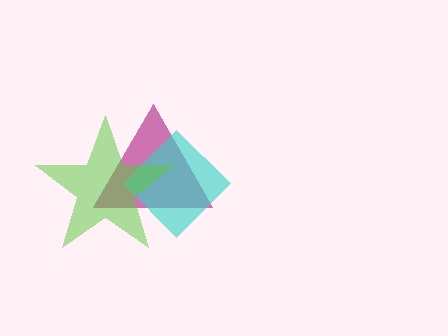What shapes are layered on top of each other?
The layered shapes are: a magenta triangle, a cyan diamond, a lime star.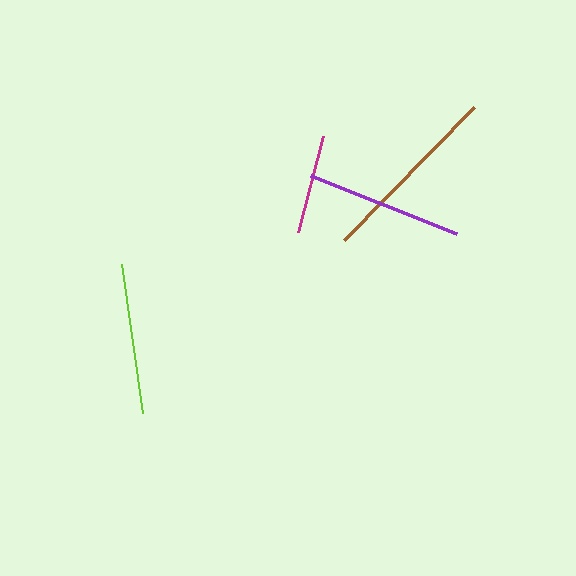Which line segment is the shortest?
The magenta line is the shortest at approximately 99 pixels.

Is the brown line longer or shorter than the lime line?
The brown line is longer than the lime line.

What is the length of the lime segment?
The lime segment is approximately 151 pixels long.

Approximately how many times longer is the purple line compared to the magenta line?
The purple line is approximately 1.6 times the length of the magenta line.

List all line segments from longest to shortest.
From longest to shortest: brown, purple, lime, magenta.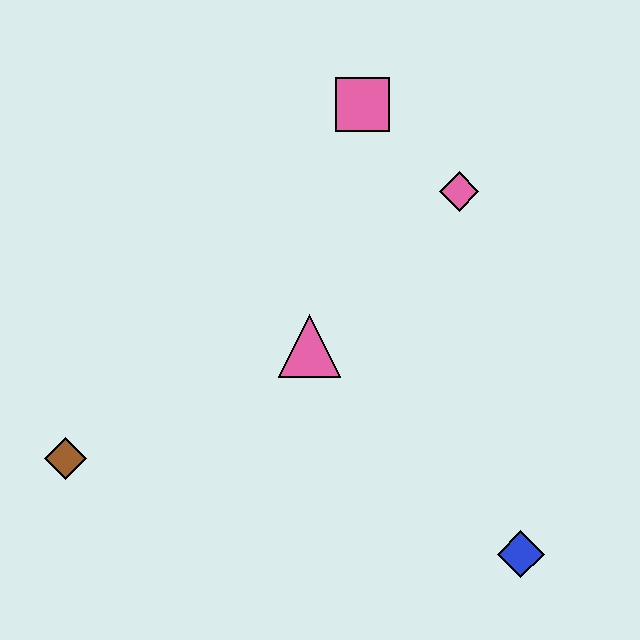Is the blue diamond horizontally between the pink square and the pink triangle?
No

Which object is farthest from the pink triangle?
The blue diamond is farthest from the pink triangle.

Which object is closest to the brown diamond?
The pink triangle is closest to the brown diamond.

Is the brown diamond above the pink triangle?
No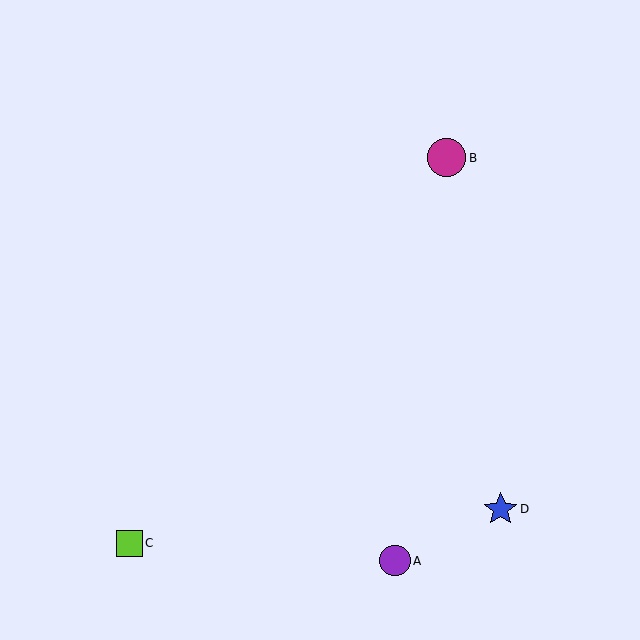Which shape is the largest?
The magenta circle (labeled B) is the largest.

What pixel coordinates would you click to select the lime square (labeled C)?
Click at (129, 543) to select the lime square C.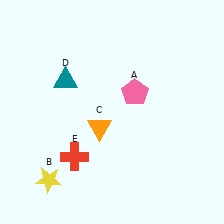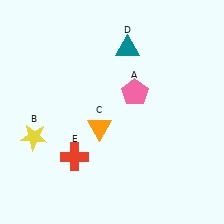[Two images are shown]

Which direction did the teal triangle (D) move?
The teal triangle (D) moved right.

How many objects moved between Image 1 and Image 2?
2 objects moved between the two images.